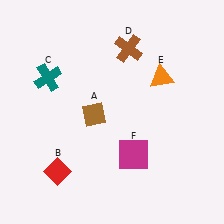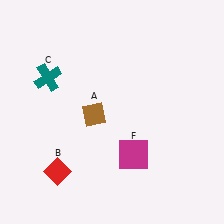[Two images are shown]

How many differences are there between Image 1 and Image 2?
There are 2 differences between the two images.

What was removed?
The orange triangle (E), the brown cross (D) were removed in Image 2.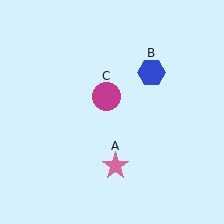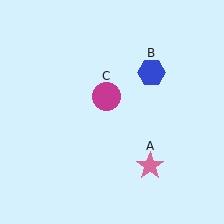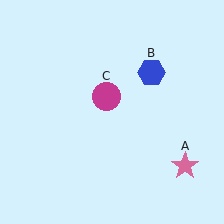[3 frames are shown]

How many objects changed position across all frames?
1 object changed position: pink star (object A).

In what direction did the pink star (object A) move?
The pink star (object A) moved right.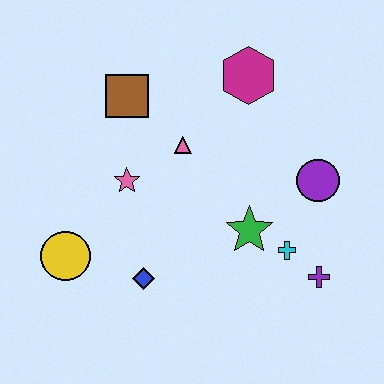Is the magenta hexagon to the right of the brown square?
Yes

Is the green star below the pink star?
Yes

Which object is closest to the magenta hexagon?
The pink triangle is closest to the magenta hexagon.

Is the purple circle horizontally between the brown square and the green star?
No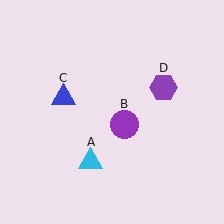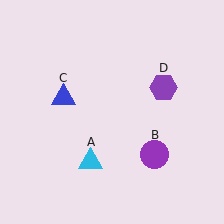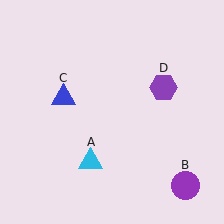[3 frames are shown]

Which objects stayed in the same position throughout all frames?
Cyan triangle (object A) and blue triangle (object C) and purple hexagon (object D) remained stationary.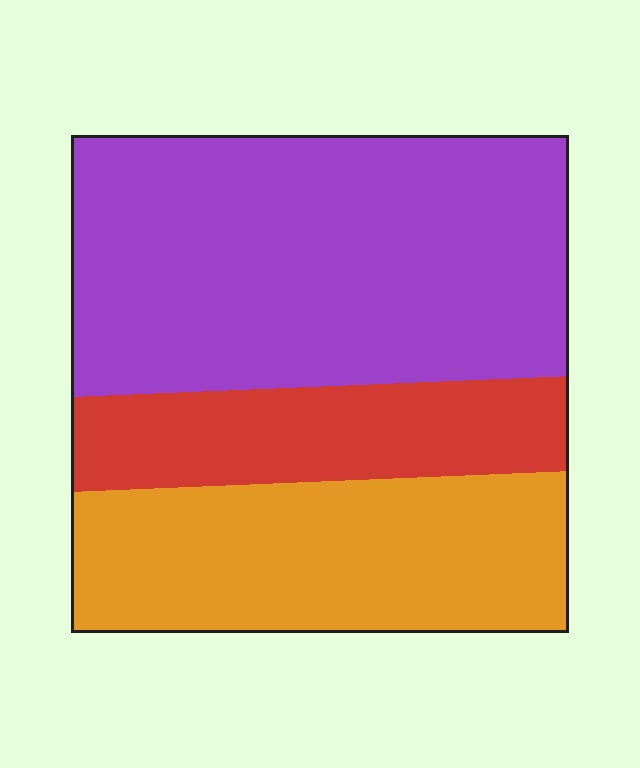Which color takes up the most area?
Purple, at roughly 50%.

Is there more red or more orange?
Orange.